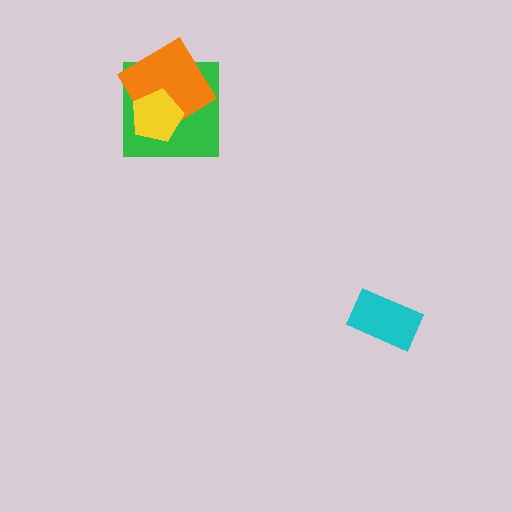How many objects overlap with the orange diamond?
2 objects overlap with the orange diamond.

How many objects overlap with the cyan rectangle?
0 objects overlap with the cyan rectangle.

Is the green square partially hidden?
Yes, it is partially covered by another shape.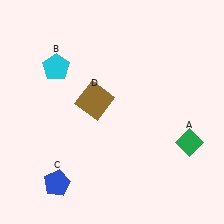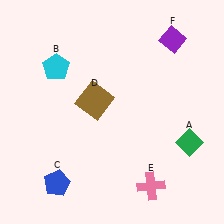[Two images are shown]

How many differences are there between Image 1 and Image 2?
There are 2 differences between the two images.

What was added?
A pink cross (E), a purple diamond (F) were added in Image 2.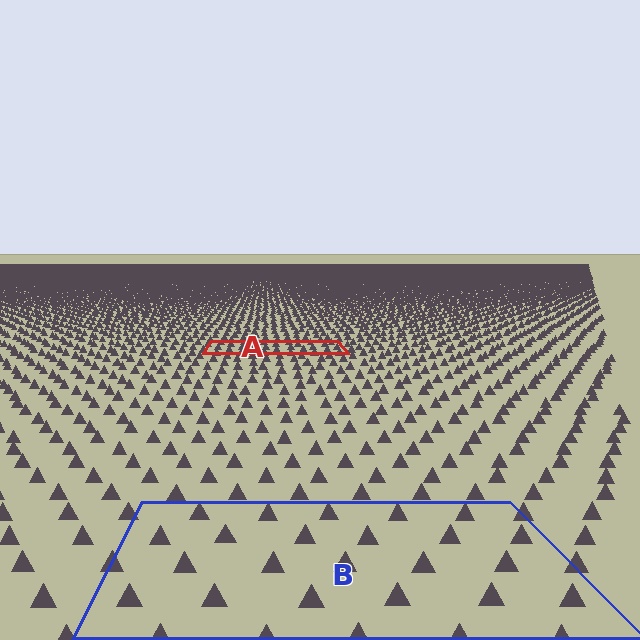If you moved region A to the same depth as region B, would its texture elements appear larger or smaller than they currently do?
They would appear larger. At a closer depth, the same texture elements are projected at a bigger on-screen size.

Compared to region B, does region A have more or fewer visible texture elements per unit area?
Region A has more texture elements per unit area — they are packed more densely because it is farther away.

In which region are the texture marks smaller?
The texture marks are smaller in region A, because it is farther away.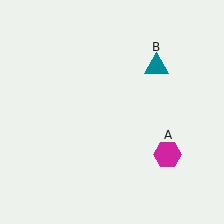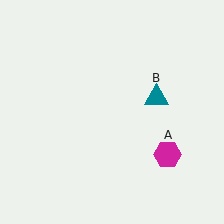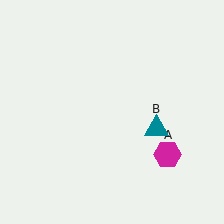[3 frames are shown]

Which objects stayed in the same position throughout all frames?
Magenta hexagon (object A) remained stationary.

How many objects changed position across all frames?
1 object changed position: teal triangle (object B).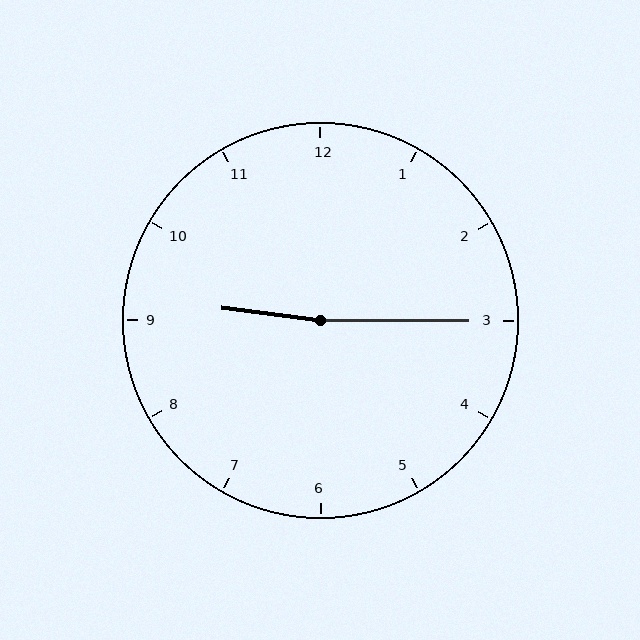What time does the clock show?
9:15.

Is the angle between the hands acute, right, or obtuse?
It is obtuse.